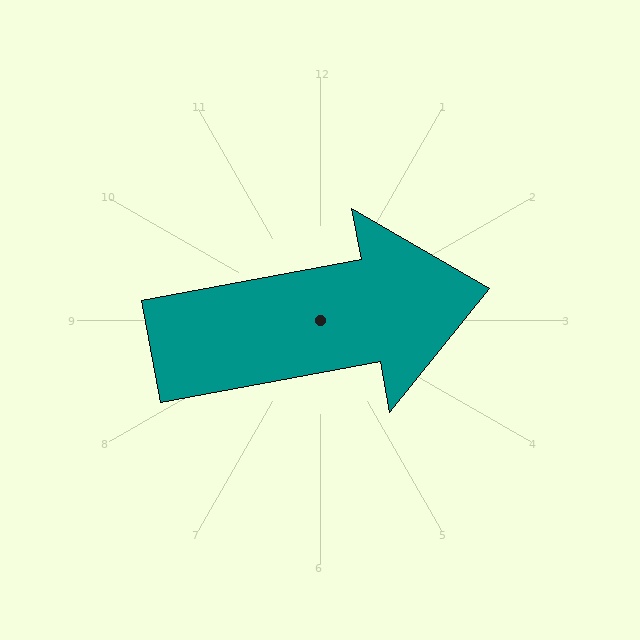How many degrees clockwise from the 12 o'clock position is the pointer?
Approximately 79 degrees.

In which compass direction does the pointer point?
East.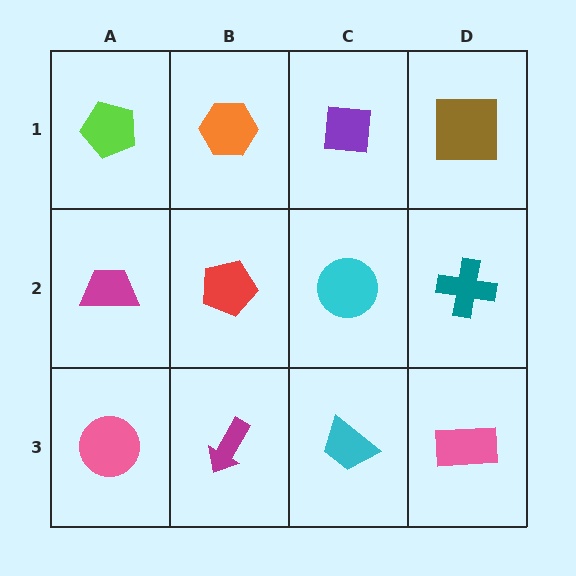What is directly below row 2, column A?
A pink circle.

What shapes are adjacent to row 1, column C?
A cyan circle (row 2, column C), an orange hexagon (row 1, column B), a brown square (row 1, column D).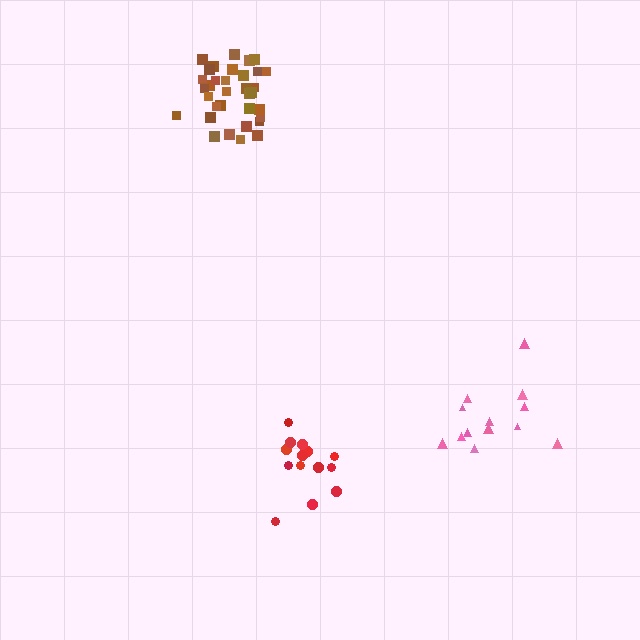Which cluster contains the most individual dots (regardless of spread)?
Brown (35).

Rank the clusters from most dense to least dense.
brown, red, pink.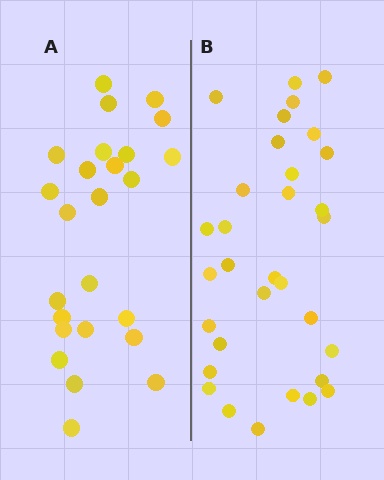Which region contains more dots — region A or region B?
Region B (the right region) has more dots.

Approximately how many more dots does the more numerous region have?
Region B has roughly 8 or so more dots than region A.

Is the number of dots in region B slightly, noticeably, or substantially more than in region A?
Region B has noticeably more, but not dramatically so. The ratio is roughly 1.3 to 1.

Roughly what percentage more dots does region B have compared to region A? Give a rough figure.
About 30% more.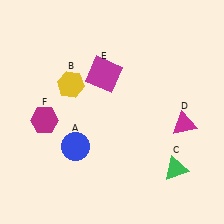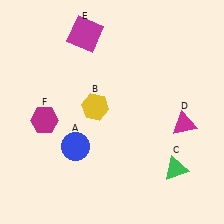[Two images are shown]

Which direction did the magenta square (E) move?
The magenta square (E) moved up.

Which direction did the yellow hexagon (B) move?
The yellow hexagon (B) moved right.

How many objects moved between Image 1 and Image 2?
2 objects moved between the two images.